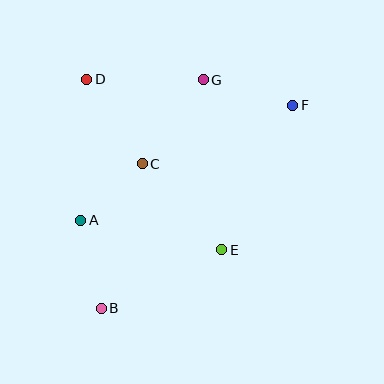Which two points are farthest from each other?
Points B and F are farthest from each other.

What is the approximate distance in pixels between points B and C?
The distance between B and C is approximately 150 pixels.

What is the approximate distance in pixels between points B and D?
The distance between B and D is approximately 229 pixels.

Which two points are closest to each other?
Points A and C are closest to each other.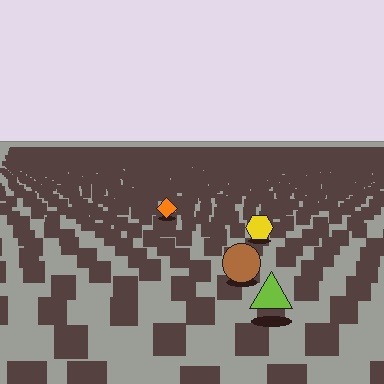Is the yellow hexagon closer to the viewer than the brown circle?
No. The brown circle is closer — you can tell from the texture gradient: the ground texture is coarser near it.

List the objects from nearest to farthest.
From nearest to farthest: the lime triangle, the brown circle, the yellow hexagon, the orange diamond.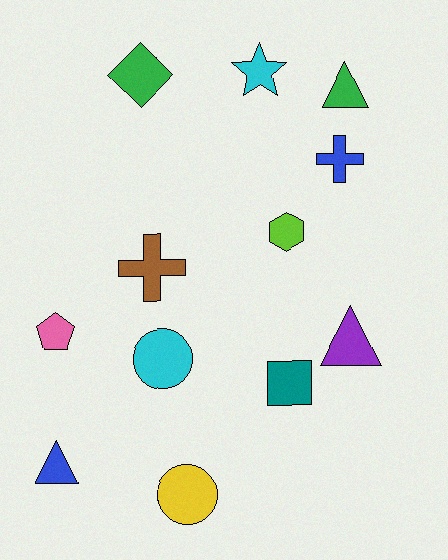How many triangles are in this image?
There are 3 triangles.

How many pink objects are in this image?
There is 1 pink object.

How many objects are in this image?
There are 12 objects.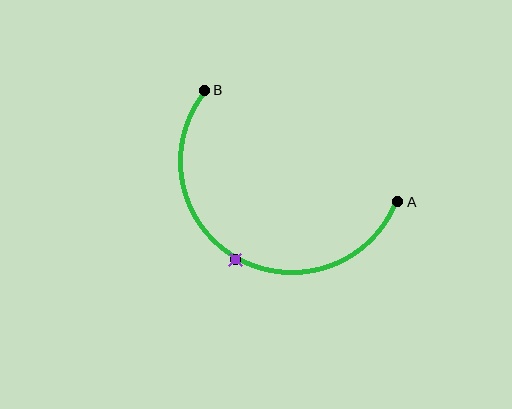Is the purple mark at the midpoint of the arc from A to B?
Yes. The purple mark lies on the arc at equal arc-length from both A and B — it is the arc midpoint.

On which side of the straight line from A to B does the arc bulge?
The arc bulges below the straight line connecting A and B.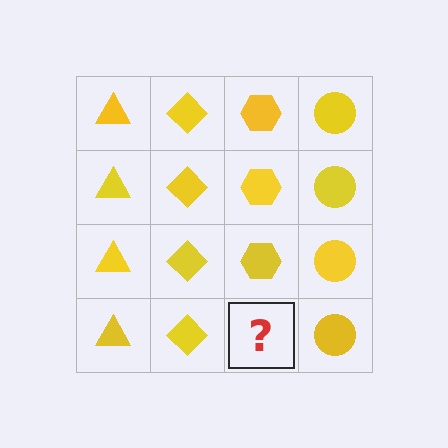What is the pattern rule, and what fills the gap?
The rule is that each column has a consistent shape. The gap should be filled with a yellow hexagon.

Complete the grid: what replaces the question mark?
The question mark should be replaced with a yellow hexagon.